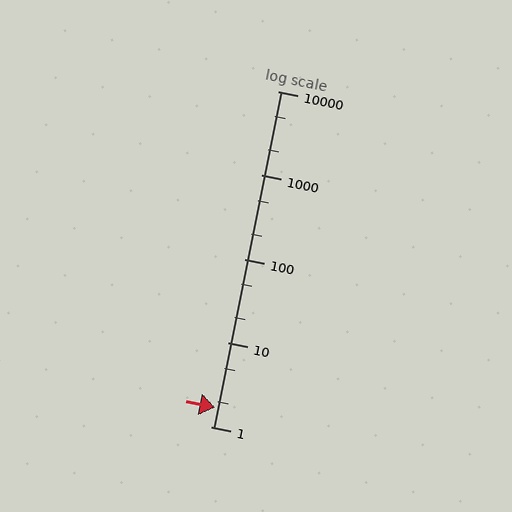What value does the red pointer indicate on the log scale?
The pointer indicates approximately 1.7.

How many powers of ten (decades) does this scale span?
The scale spans 4 decades, from 1 to 10000.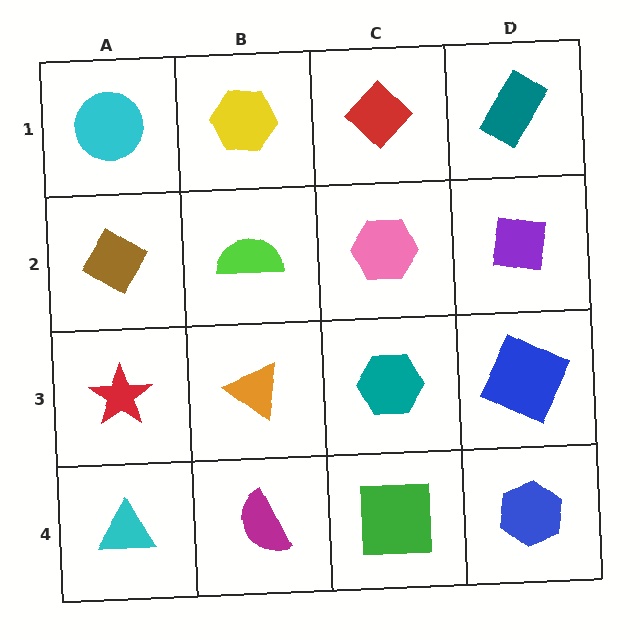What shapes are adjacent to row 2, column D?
A teal rectangle (row 1, column D), a blue square (row 3, column D), a pink hexagon (row 2, column C).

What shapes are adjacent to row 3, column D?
A purple square (row 2, column D), a blue hexagon (row 4, column D), a teal hexagon (row 3, column C).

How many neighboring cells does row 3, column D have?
3.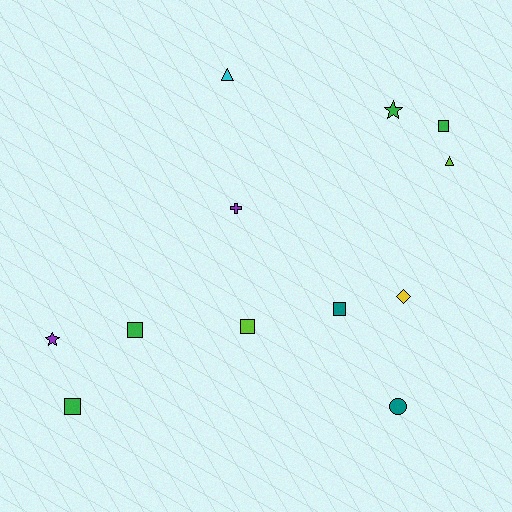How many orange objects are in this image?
There are no orange objects.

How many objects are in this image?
There are 12 objects.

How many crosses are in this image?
There is 1 cross.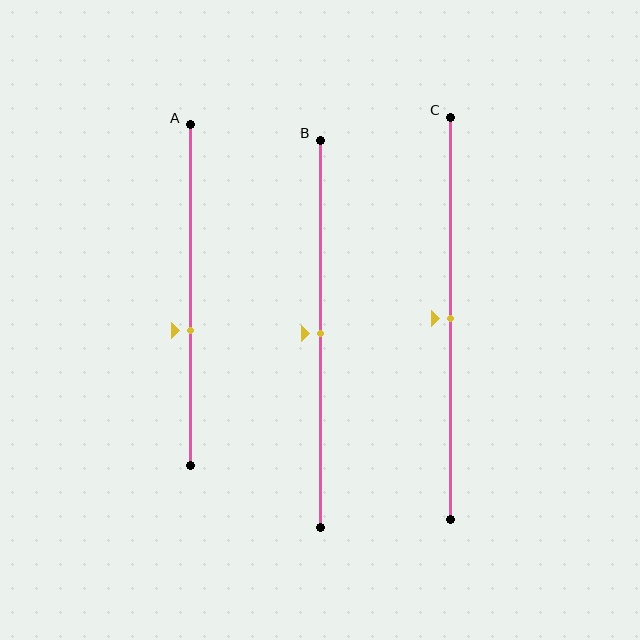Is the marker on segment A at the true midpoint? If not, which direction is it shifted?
No, the marker on segment A is shifted downward by about 10% of the segment length.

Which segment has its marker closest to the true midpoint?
Segment B has its marker closest to the true midpoint.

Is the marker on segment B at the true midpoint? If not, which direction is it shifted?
Yes, the marker on segment B is at the true midpoint.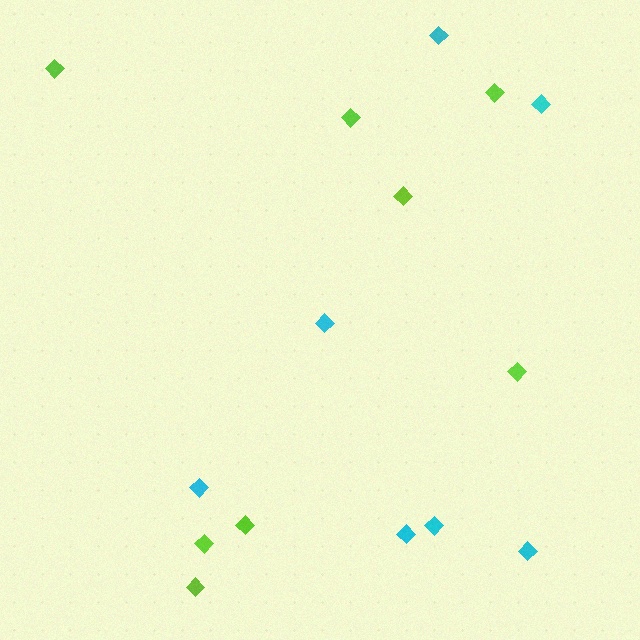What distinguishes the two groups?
There are 2 groups: one group of cyan diamonds (7) and one group of lime diamonds (8).